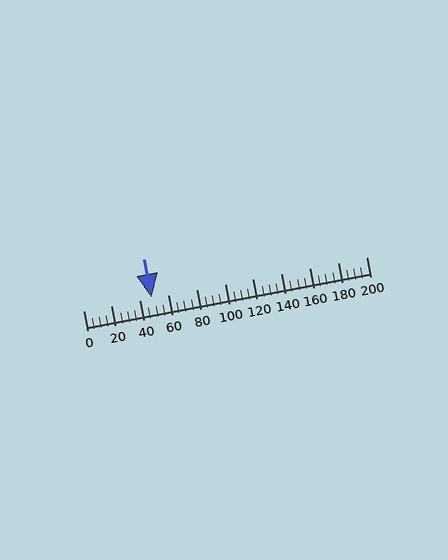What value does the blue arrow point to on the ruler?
The blue arrow points to approximately 48.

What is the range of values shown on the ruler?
The ruler shows values from 0 to 200.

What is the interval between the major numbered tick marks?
The major tick marks are spaced 20 units apart.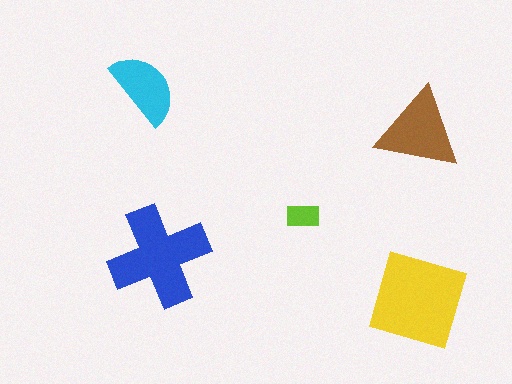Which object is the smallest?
The lime rectangle.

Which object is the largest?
The yellow diamond.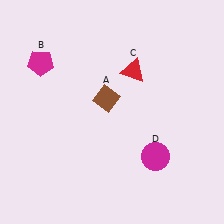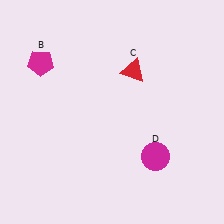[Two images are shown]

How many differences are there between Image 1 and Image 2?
There is 1 difference between the two images.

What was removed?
The brown diamond (A) was removed in Image 2.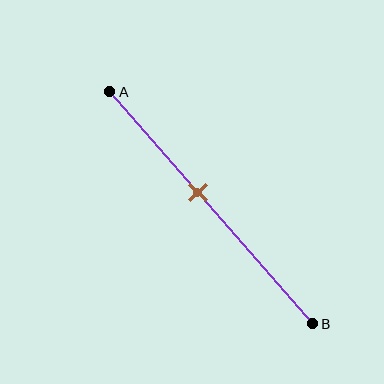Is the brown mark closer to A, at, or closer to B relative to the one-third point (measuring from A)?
The brown mark is closer to point B than the one-third point of segment AB.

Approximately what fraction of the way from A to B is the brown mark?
The brown mark is approximately 45% of the way from A to B.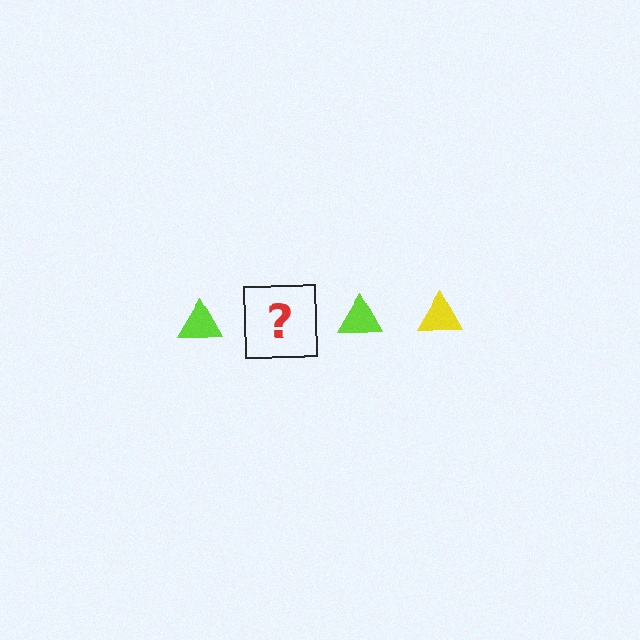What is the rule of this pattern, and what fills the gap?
The rule is that the pattern cycles through lime, yellow triangles. The gap should be filled with a yellow triangle.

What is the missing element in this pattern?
The missing element is a yellow triangle.